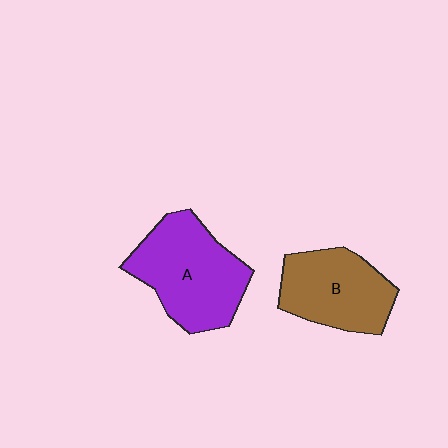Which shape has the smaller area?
Shape B (brown).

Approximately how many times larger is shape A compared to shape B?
Approximately 1.2 times.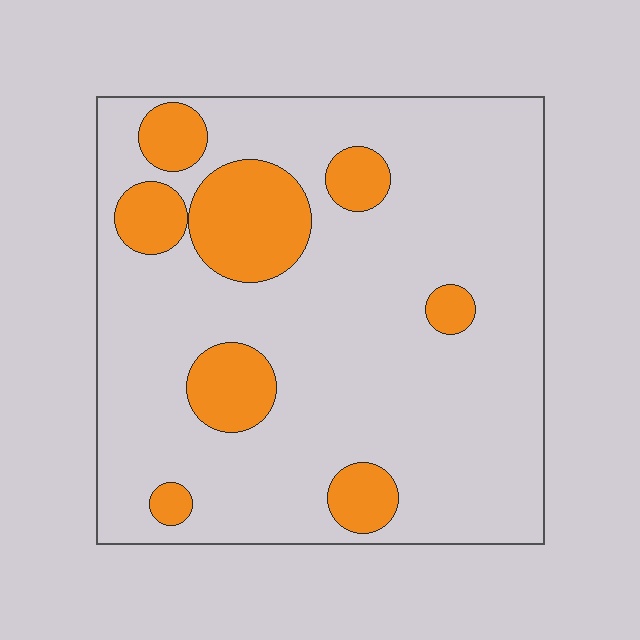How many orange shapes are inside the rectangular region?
8.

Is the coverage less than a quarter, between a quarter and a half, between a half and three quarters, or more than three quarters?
Less than a quarter.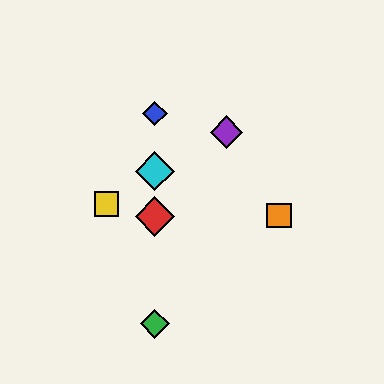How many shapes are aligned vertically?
4 shapes (the red diamond, the blue diamond, the green diamond, the cyan diamond) are aligned vertically.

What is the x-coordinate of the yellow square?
The yellow square is at x≈107.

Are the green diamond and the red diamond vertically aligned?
Yes, both are at x≈155.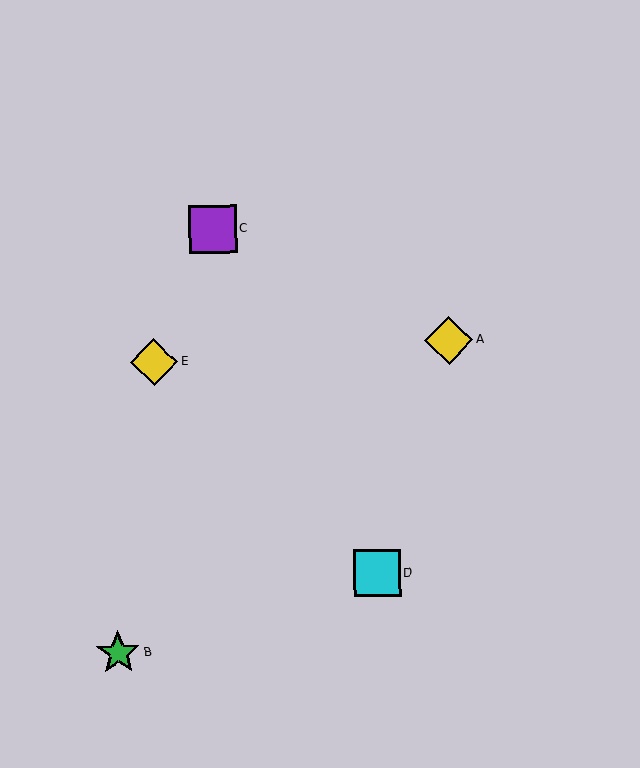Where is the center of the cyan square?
The center of the cyan square is at (377, 573).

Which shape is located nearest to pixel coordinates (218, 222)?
The purple square (labeled C) at (213, 229) is nearest to that location.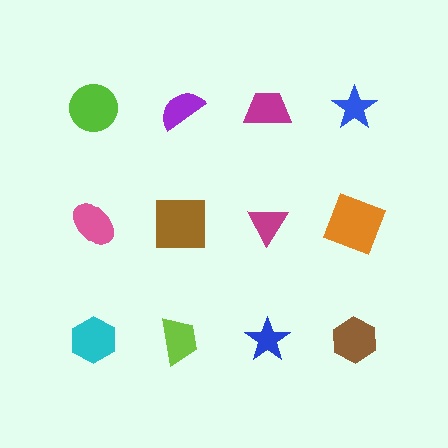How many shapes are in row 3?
4 shapes.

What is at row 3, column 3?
A blue star.